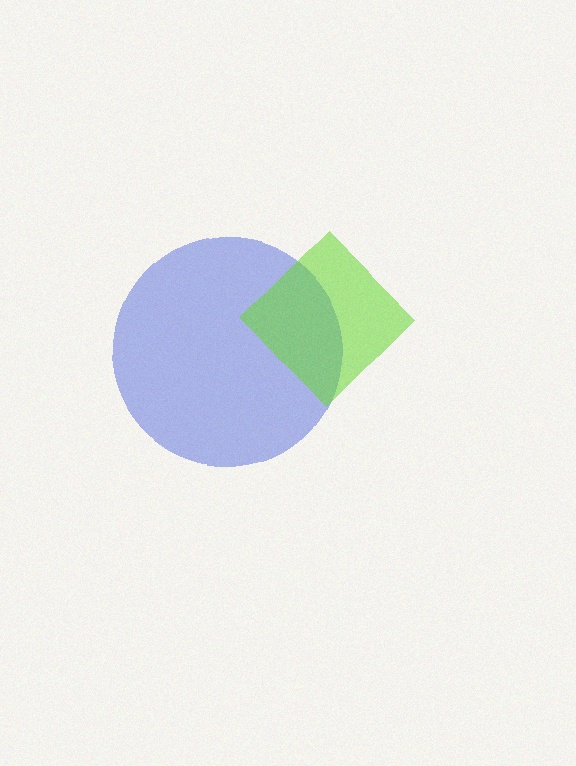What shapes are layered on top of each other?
The layered shapes are: a blue circle, a lime diamond.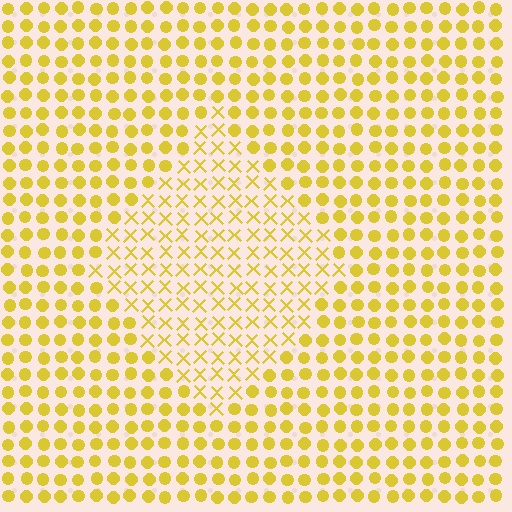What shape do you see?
I see a diamond.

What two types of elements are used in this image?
The image uses X marks inside the diamond region and circles outside it.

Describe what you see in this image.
The image is filled with small yellow elements arranged in a uniform grid. A diamond-shaped region contains X marks, while the surrounding area contains circles. The boundary is defined purely by the change in element shape.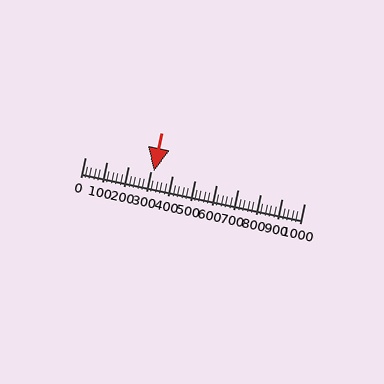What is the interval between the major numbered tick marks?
The major tick marks are spaced 100 units apart.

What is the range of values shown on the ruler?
The ruler shows values from 0 to 1000.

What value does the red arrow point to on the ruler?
The red arrow points to approximately 313.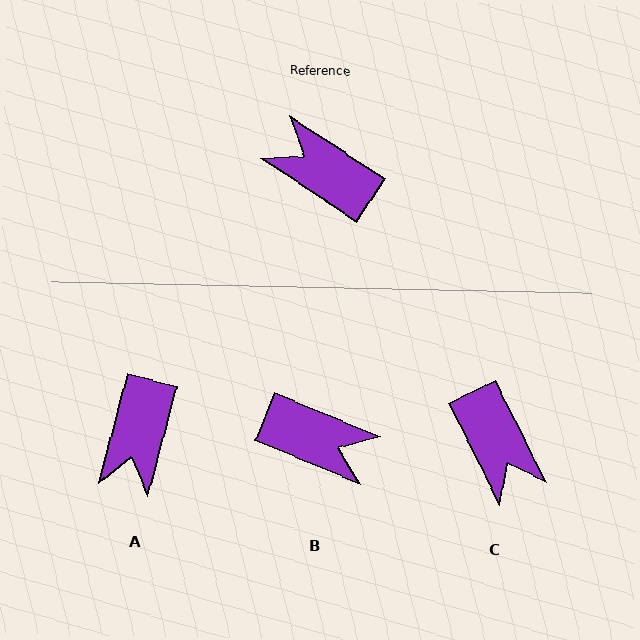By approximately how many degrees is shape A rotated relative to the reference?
Approximately 109 degrees counter-clockwise.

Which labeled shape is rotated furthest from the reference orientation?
B, about 169 degrees away.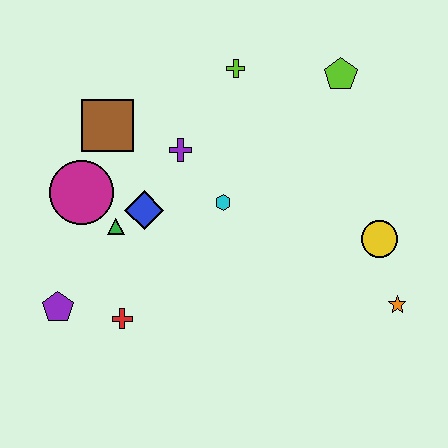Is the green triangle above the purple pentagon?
Yes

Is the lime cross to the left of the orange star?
Yes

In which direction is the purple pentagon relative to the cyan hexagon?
The purple pentagon is to the left of the cyan hexagon.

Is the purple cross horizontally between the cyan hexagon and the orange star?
No